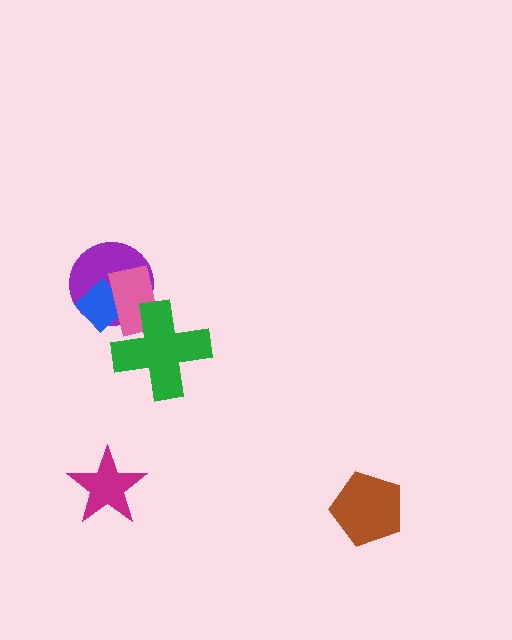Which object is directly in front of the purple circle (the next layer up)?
The blue diamond is directly in front of the purple circle.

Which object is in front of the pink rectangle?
The green cross is in front of the pink rectangle.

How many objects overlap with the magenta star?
0 objects overlap with the magenta star.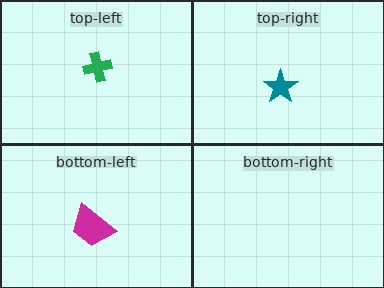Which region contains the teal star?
The top-right region.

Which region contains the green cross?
The top-left region.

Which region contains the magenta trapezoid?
The bottom-left region.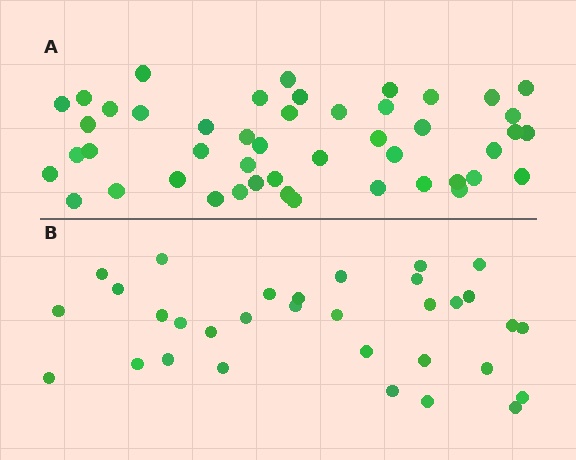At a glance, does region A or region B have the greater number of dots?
Region A (the top region) has more dots.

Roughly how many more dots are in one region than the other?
Region A has approximately 15 more dots than region B.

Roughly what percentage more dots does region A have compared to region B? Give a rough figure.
About 45% more.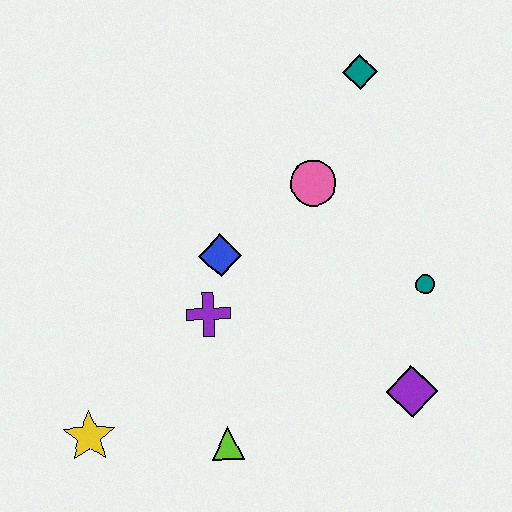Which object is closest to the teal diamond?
The pink circle is closest to the teal diamond.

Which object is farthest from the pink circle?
The yellow star is farthest from the pink circle.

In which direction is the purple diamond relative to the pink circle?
The purple diamond is below the pink circle.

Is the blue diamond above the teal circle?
Yes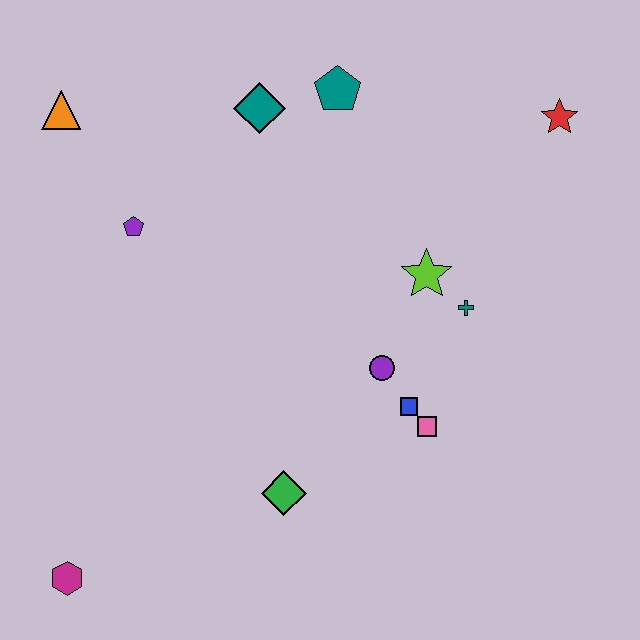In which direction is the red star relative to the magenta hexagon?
The red star is to the right of the magenta hexagon.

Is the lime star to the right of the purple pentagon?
Yes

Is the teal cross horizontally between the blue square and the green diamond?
No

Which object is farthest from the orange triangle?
The red star is farthest from the orange triangle.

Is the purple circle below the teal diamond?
Yes